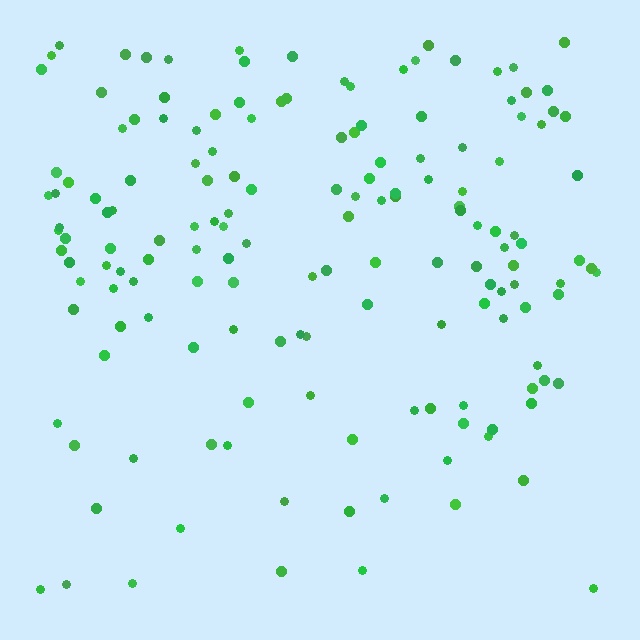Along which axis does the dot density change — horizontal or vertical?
Vertical.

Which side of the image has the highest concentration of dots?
The top.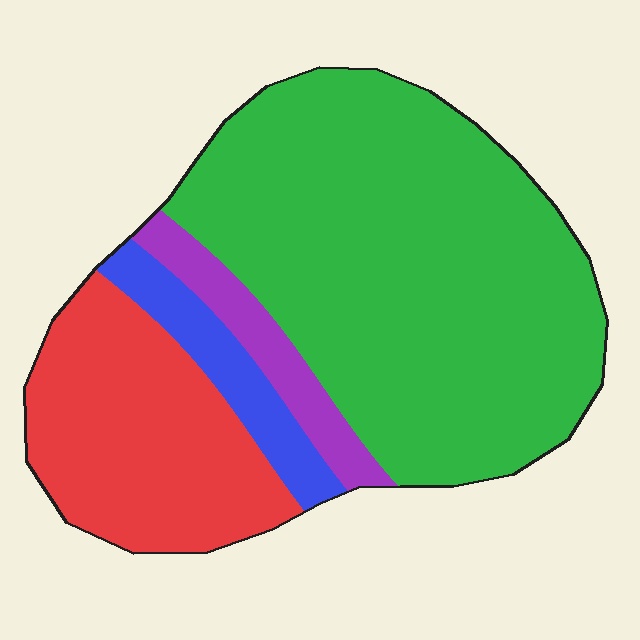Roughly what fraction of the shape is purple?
Purple takes up less than a sixth of the shape.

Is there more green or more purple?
Green.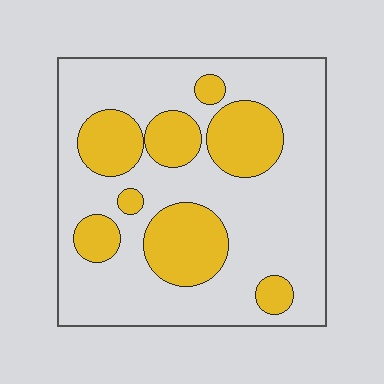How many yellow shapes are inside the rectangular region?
8.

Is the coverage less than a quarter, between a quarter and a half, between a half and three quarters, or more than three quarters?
Between a quarter and a half.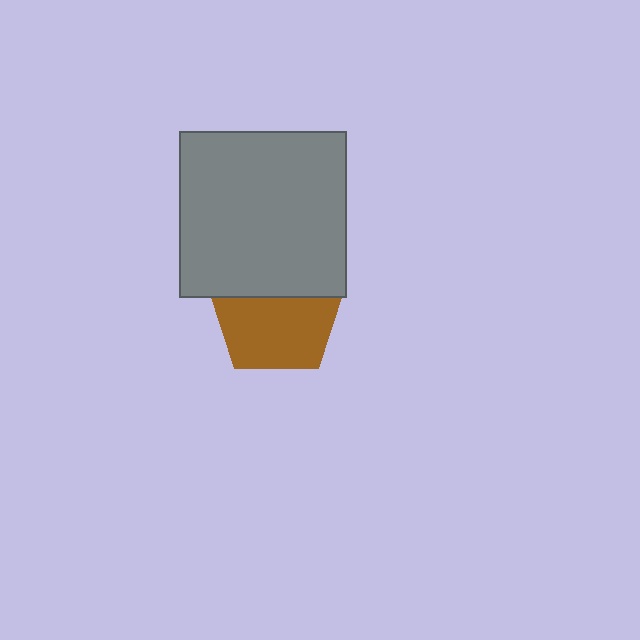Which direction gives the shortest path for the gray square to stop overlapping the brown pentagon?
Moving up gives the shortest separation.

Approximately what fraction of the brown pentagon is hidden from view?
Roughly 38% of the brown pentagon is hidden behind the gray square.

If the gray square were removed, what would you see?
You would see the complete brown pentagon.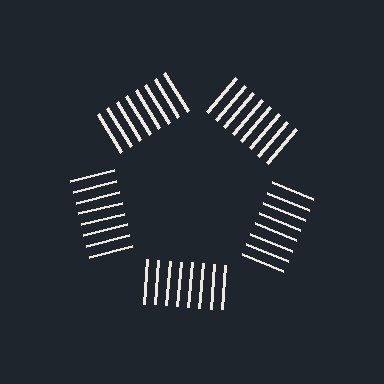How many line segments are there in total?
40 — 8 along each of the 5 edges.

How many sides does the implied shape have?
5 sides — the line-ends trace a pentagon.